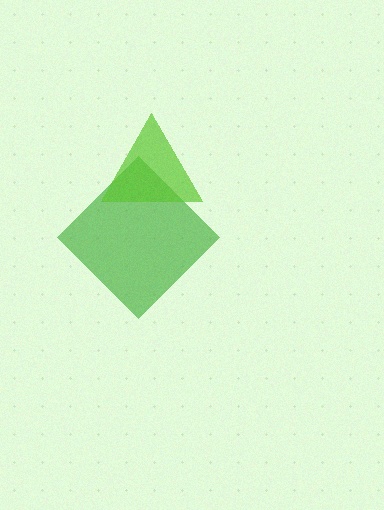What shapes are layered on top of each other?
The layered shapes are: a green diamond, a lime triangle.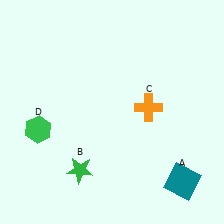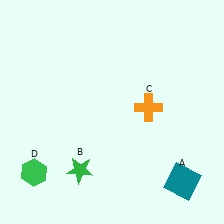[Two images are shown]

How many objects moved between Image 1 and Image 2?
1 object moved between the two images.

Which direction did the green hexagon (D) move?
The green hexagon (D) moved down.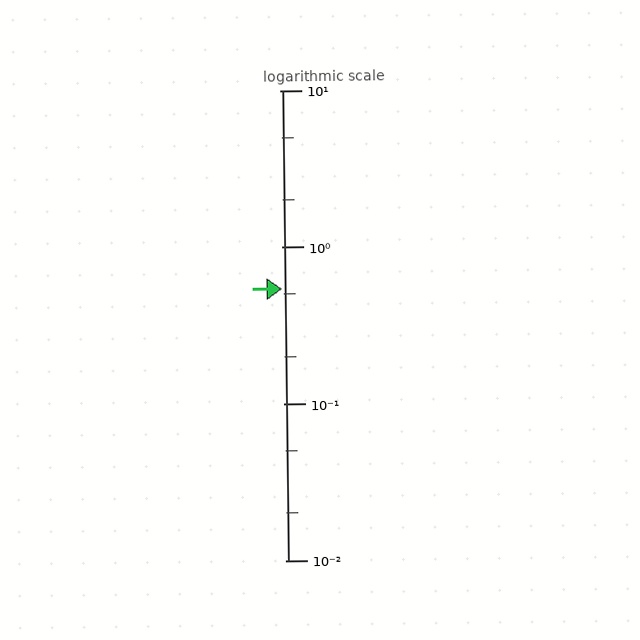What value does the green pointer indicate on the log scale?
The pointer indicates approximately 0.54.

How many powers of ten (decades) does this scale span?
The scale spans 3 decades, from 0.01 to 10.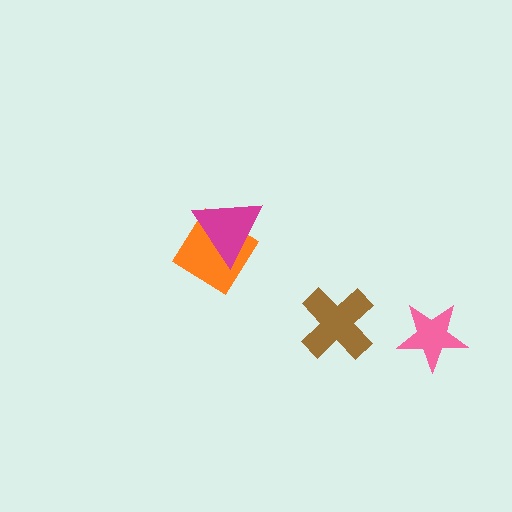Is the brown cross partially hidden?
No, no other shape covers it.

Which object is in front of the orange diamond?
The magenta triangle is in front of the orange diamond.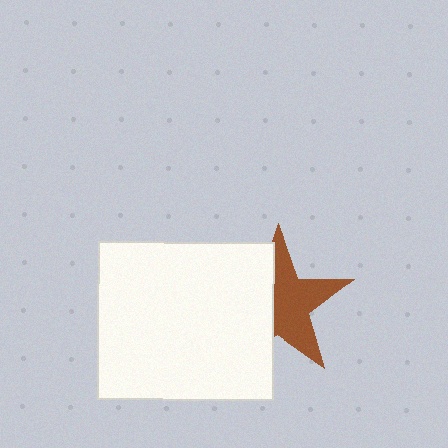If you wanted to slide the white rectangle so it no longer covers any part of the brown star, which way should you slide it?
Slide it left — that is the most direct way to separate the two shapes.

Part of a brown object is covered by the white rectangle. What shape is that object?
It is a star.